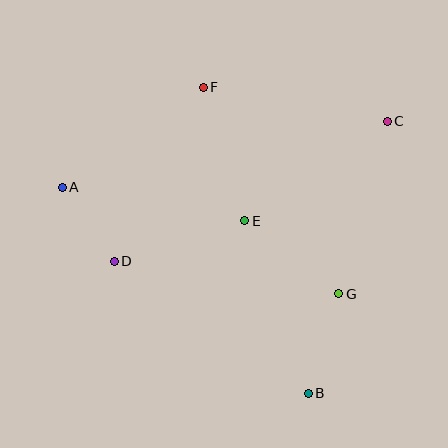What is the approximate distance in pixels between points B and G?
The distance between B and G is approximately 104 pixels.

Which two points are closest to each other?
Points A and D are closest to each other.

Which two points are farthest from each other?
Points A and C are farthest from each other.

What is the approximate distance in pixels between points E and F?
The distance between E and F is approximately 140 pixels.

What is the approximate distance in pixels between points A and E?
The distance between A and E is approximately 186 pixels.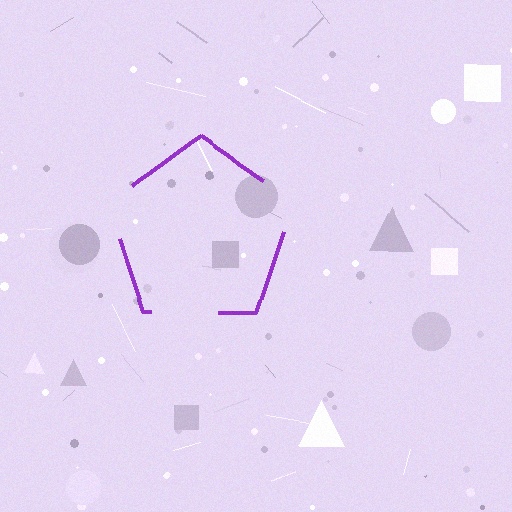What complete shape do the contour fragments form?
The contour fragments form a pentagon.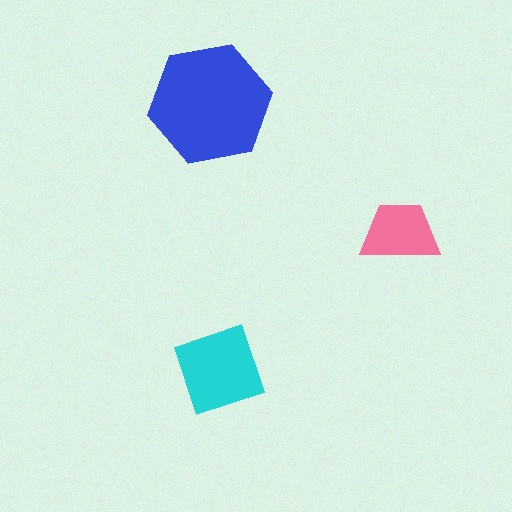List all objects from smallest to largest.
The pink trapezoid, the cyan diamond, the blue hexagon.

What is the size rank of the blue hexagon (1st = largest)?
1st.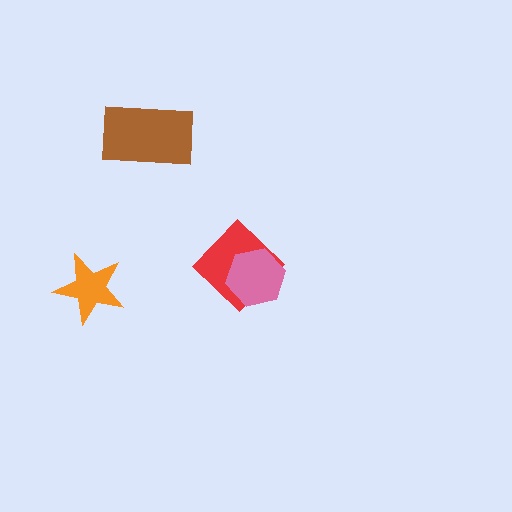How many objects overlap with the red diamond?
1 object overlaps with the red diamond.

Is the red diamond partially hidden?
Yes, it is partially covered by another shape.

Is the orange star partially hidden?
No, no other shape covers it.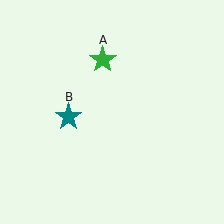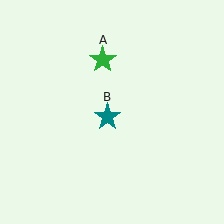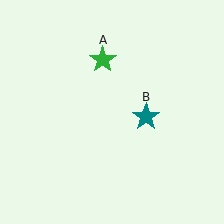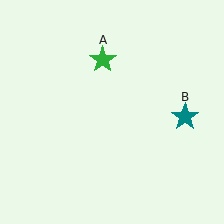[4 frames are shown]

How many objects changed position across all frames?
1 object changed position: teal star (object B).